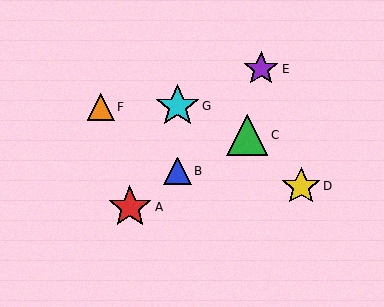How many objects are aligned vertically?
2 objects (B, G) are aligned vertically.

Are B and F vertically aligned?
No, B is at x≈177 and F is at x≈101.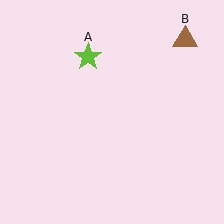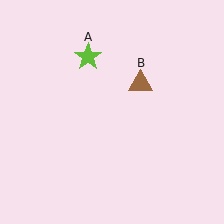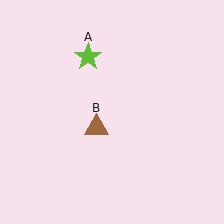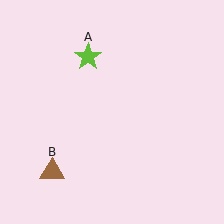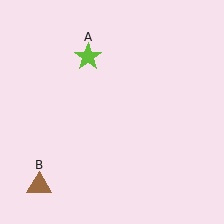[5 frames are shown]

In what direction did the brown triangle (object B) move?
The brown triangle (object B) moved down and to the left.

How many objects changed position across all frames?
1 object changed position: brown triangle (object B).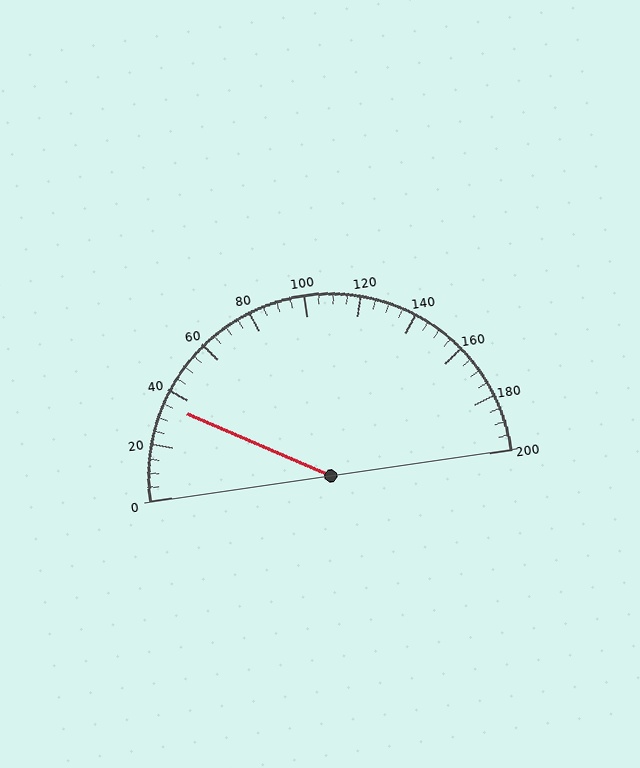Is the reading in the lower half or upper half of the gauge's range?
The reading is in the lower half of the range (0 to 200).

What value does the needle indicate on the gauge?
The needle indicates approximately 35.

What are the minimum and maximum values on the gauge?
The gauge ranges from 0 to 200.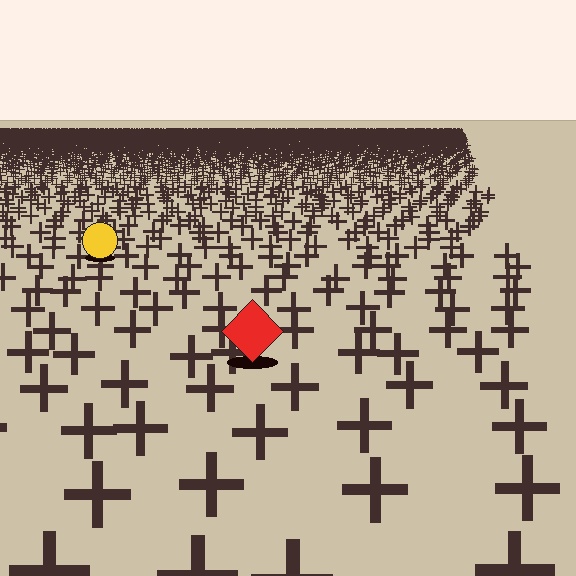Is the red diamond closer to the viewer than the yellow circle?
Yes. The red diamond is closer — you can tell from the texture gradient: the ground texture is coarser near it.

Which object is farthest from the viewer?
The yellow circle is farthest from the viewer. It appears smaller and the ground texture around it is denser.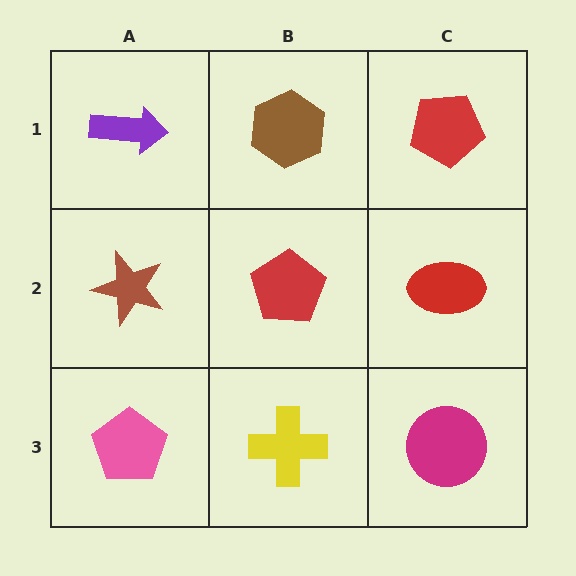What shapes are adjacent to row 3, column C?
A red ellipse (row 2, column C), a yellow cross (row 3, column B).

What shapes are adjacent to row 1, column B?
A red pentagon (row 2, column B), a purple arrow (row 1, column A), a red pentagon (row 1, column C).